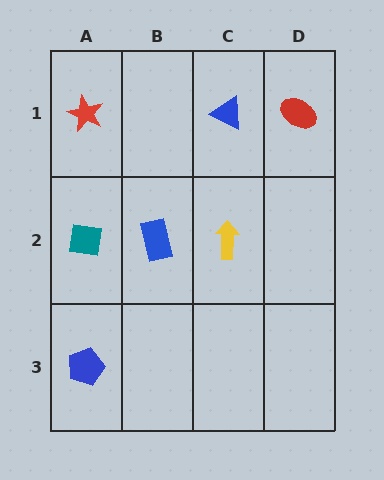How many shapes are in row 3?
1 shape.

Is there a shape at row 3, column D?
No, that cell is empty.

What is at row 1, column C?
A blue triangle.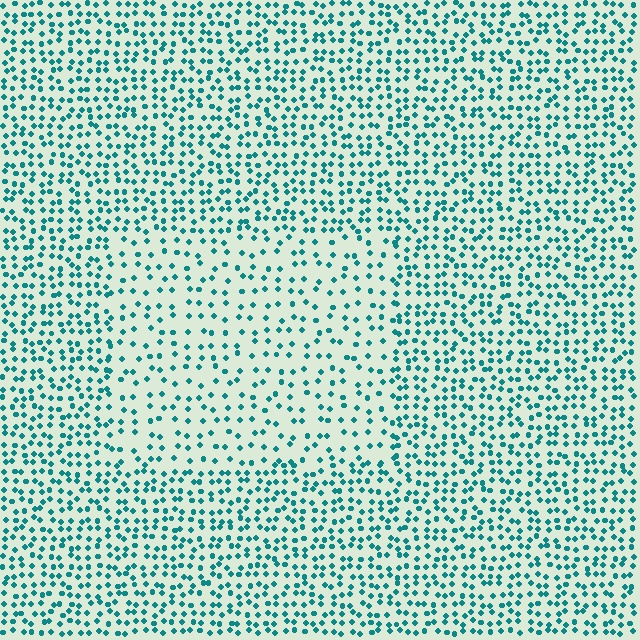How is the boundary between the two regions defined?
The boundary is defined by a change in element density (approximately 1.9x ratio). All elements are the same color, size, and shape.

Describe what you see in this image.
The image contains small teal elements arranged at two different densities. A rectangle-shaped region is visible where the elements are less densely packed than the surrounding area.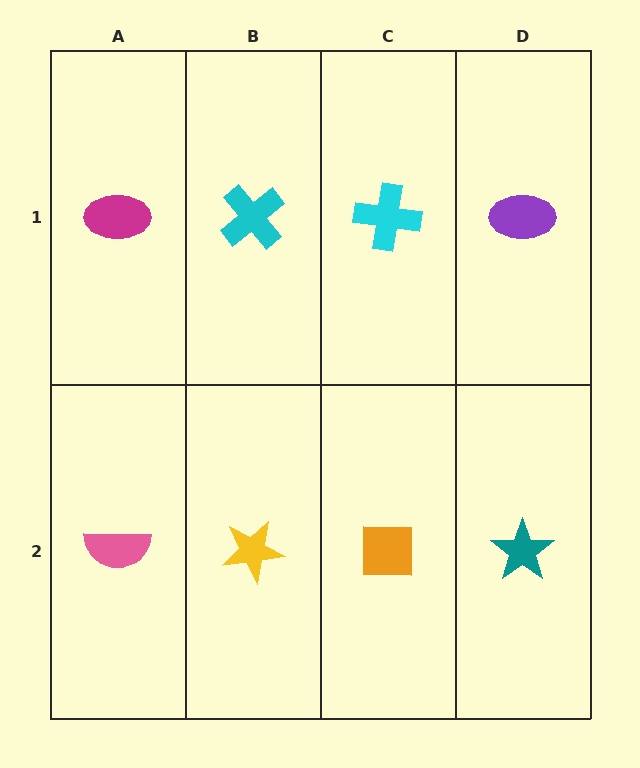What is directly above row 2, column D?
A purple ellipse.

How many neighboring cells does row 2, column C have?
3.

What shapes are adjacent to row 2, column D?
A purple ellipse (row 1, column D), an orange square (row 2, column C).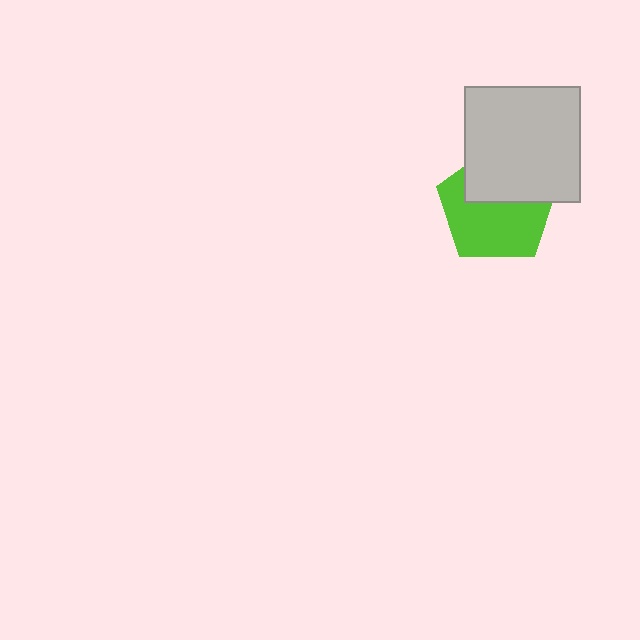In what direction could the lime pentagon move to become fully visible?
The lime pentagon could move down. That would shift it out from behind the light gray square entirely.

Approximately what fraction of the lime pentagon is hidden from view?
Roughly 41% of the lime pentagon is hidden behind the light gray square.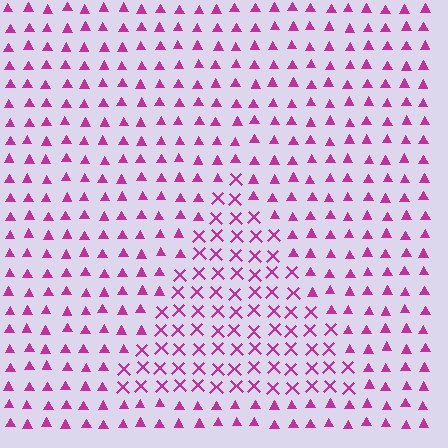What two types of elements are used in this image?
The image uses X marks inside the triangle region and triangles outside it.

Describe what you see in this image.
The image is filled with small magenta elements arranged in a uniform grid. A triangle-shaped region contains X marks, while the surrounding area contains triangles. The boundary is defined purely by the change in element shape.